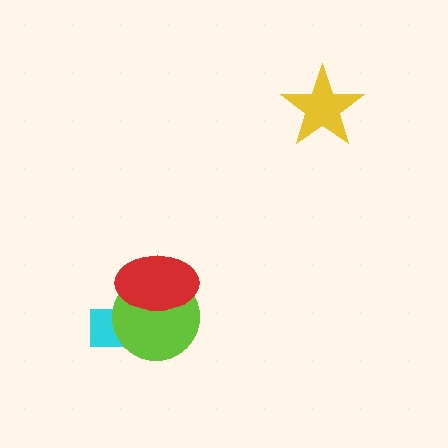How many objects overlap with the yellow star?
0 objects overlap with the yellow star.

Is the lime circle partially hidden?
Yes, it is partially covered by another shape.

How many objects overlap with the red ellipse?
2 objects overlap with the red ellipse.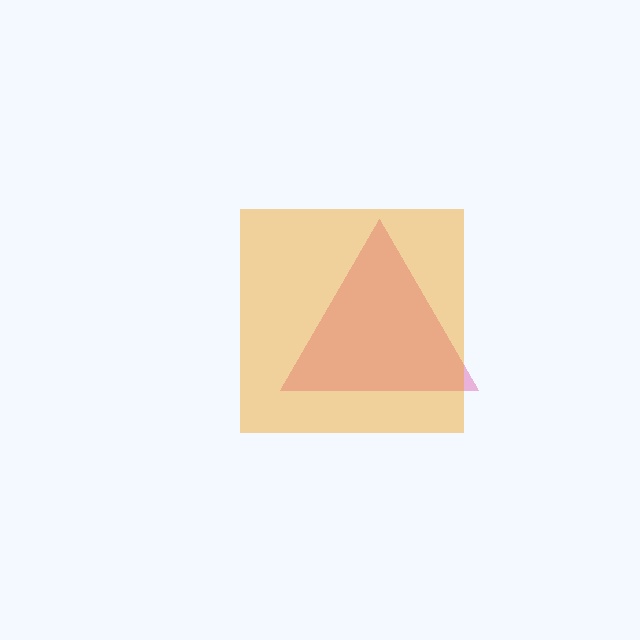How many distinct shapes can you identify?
There are 2 distinct shapes: a pink triangle, an orange square.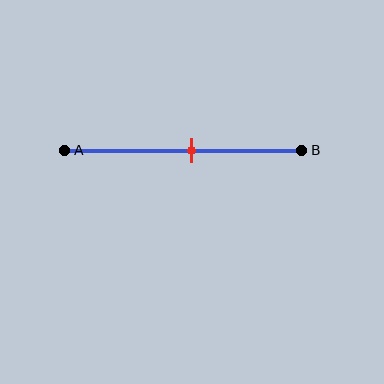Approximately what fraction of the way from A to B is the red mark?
The red mark is approximately 55% of the way from A to B.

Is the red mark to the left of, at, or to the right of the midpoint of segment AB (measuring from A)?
The red mark is to the right of the midpoint of segment AB.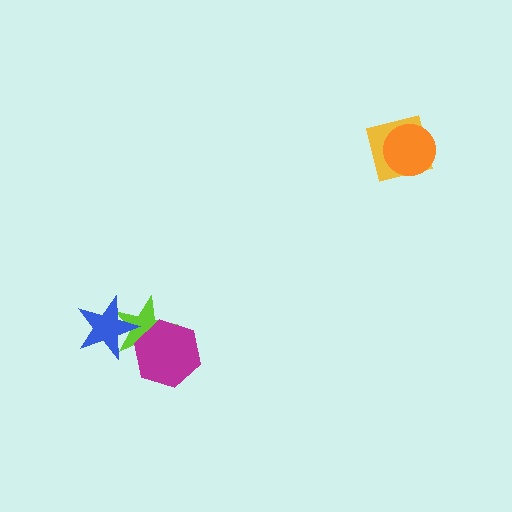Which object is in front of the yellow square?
The orange circle is in front of the yellow square.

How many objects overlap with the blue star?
1 object overlaps with the blue star.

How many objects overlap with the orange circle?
1 object overlaps with the orange circle.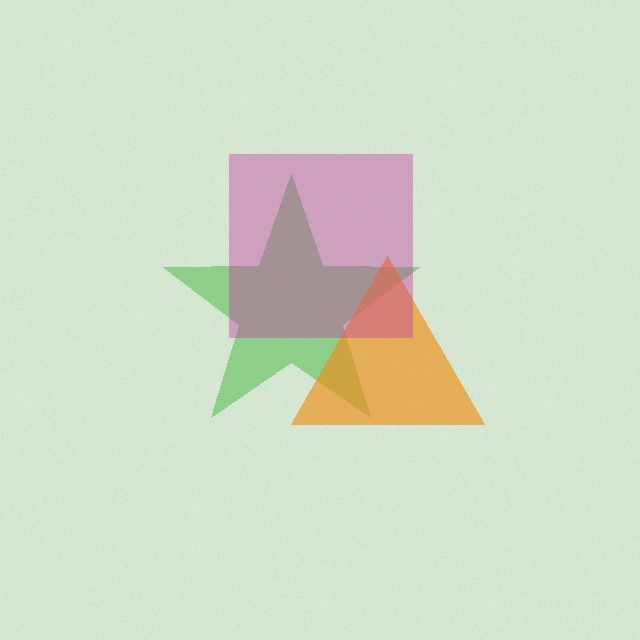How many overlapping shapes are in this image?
There are 3 overlapping shapes in the image.